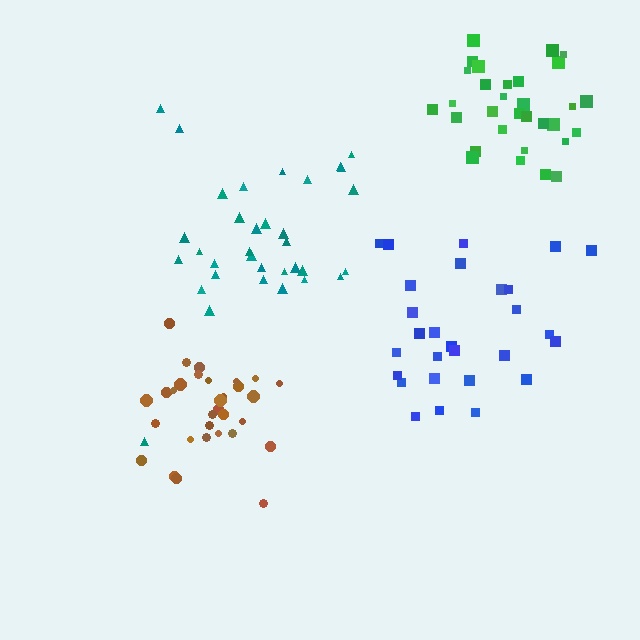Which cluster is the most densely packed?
Brown.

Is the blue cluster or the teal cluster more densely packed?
Teal.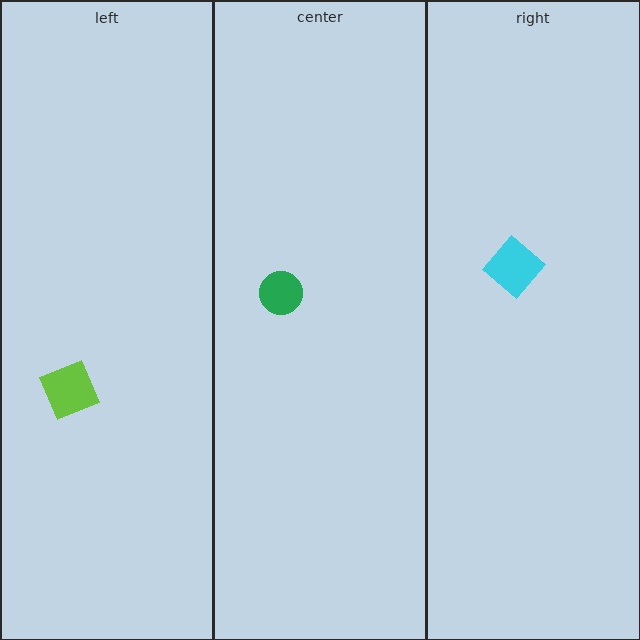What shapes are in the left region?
The lime diamond.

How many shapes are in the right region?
1.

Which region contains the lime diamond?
The left region.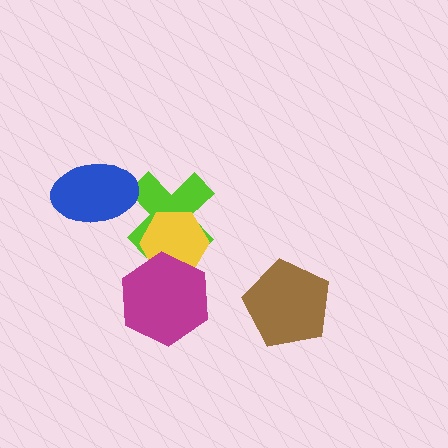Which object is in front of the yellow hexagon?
The magenta hexagon is in front of the yellow hexagon.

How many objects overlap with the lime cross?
3 objects overlap with the lime cross.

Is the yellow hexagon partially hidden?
Yes, it is partially covered by another shape.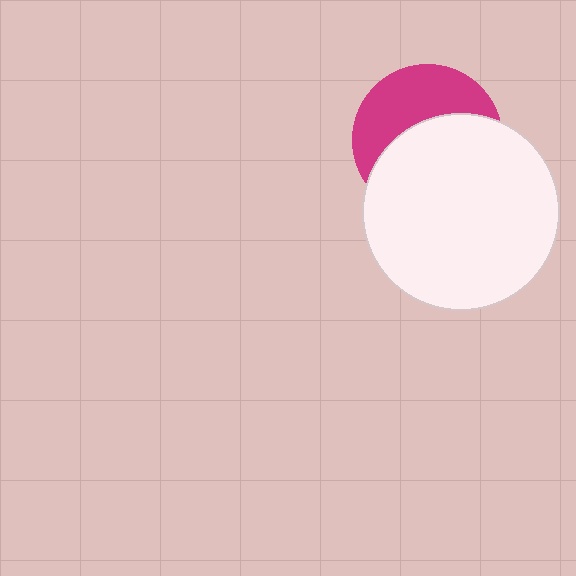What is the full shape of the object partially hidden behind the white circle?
The partially hidden object is a magenta circle.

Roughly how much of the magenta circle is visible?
A small part of it is visible (roughly 43%).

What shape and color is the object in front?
The object in front is a white circle.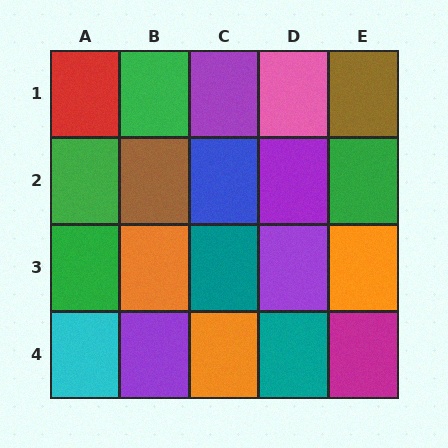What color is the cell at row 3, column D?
Purple.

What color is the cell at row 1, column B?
Green.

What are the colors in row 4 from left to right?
Cyan, purple, orange, teal, magenta.